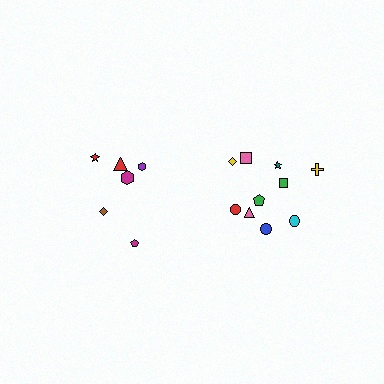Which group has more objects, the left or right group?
The right group.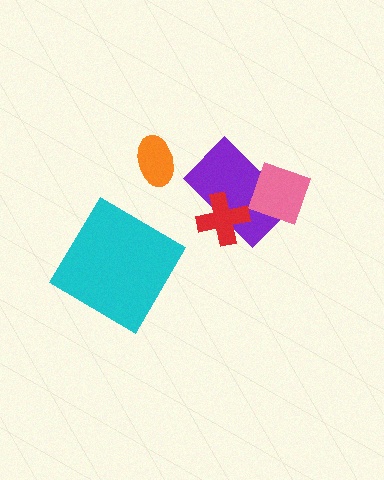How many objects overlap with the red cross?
1 object overlaps with the red cross.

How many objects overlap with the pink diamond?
1 object overlaps with the pink diamond.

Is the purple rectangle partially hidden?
Yes, it is partially covered by another shape.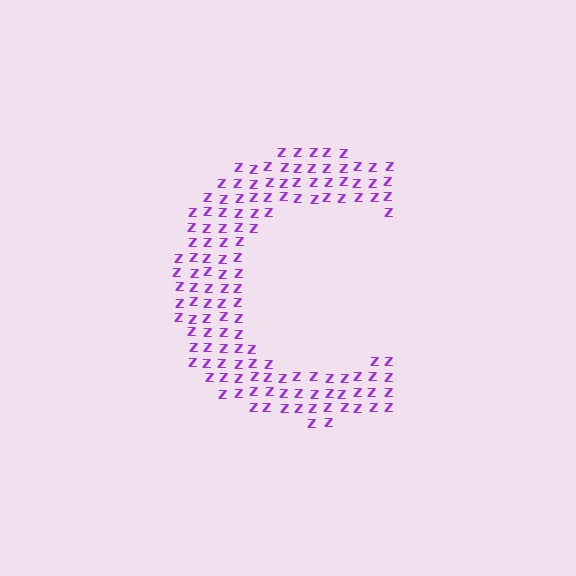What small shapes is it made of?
It is made of small letter Z's.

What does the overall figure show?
The overall figure shows the letter C.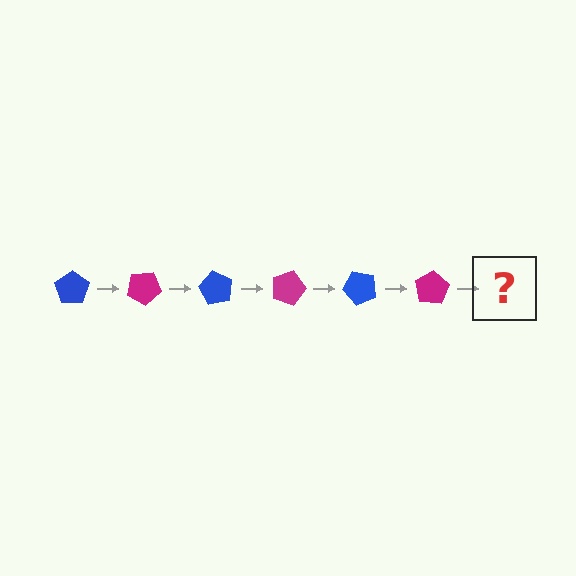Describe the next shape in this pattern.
It should be a blue pentagon, rotated 180 degrees from the start.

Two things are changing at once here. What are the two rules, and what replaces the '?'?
The two rules are that it rotates 30 degrees each step and the color cycles through blue and magenta. The '?' should be a blue pentagon, rotated 180 degrees from the start.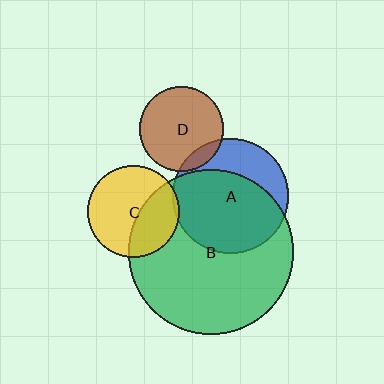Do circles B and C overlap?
Yes.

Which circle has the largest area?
Circle B (green).